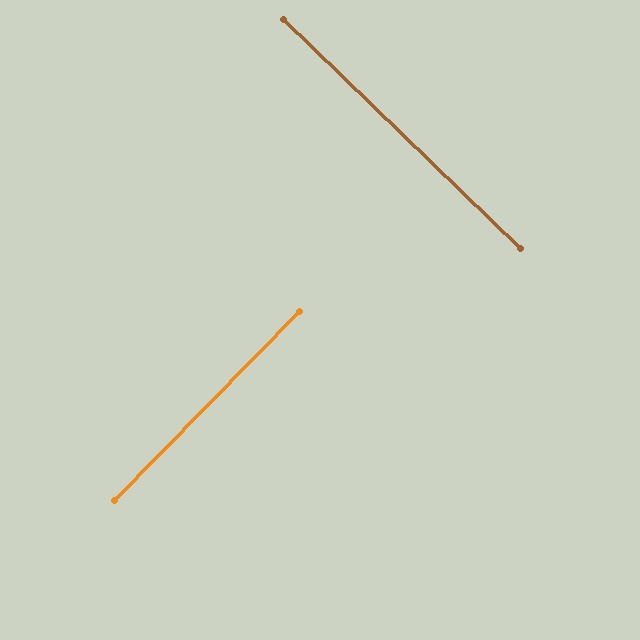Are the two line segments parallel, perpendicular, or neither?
Perpendicular — they meet at approximately 90°.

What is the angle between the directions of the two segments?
Approximately 90 degrees.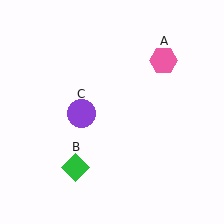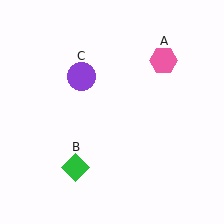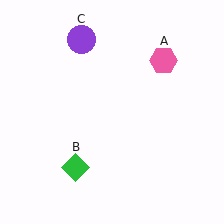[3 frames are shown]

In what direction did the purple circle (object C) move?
The purple circle (object C) moved up.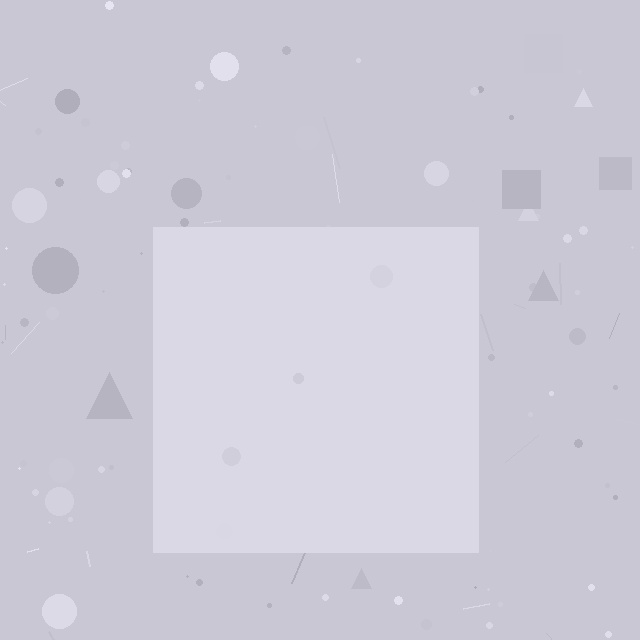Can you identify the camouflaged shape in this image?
The camouflaged shape is a square.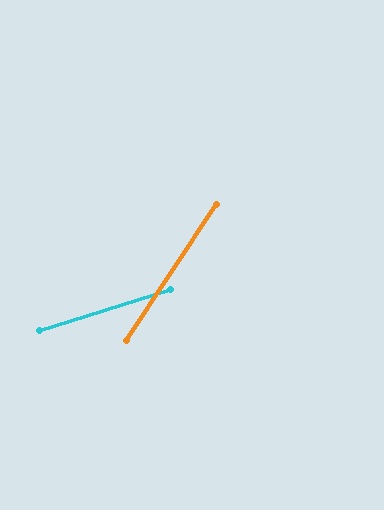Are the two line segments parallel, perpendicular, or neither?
Neither parallel nor perpendicular — they differ by about 39°.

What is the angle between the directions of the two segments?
Approximately 39 degrees.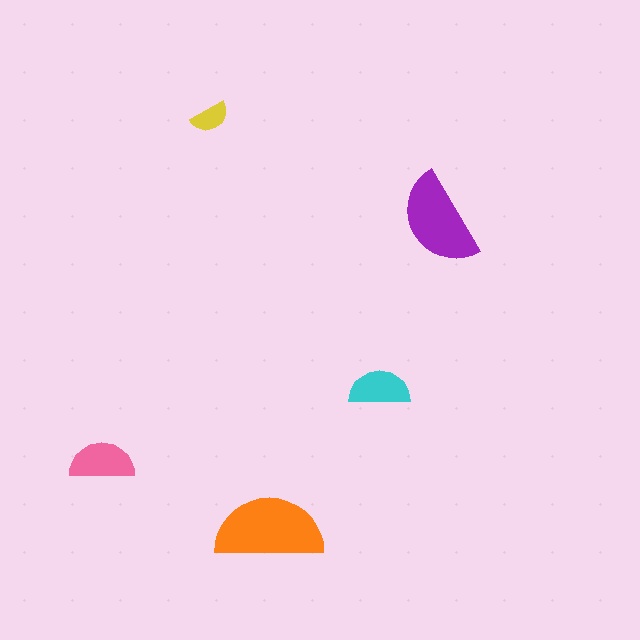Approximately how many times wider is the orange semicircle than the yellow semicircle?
About 3 times wider.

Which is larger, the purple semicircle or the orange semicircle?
The orange one.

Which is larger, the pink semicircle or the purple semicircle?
The purple one.